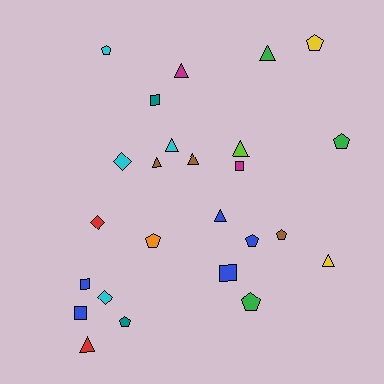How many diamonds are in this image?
There are 3 diamonds.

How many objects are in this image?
There are 25 objects.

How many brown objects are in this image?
There are 3 brown objects.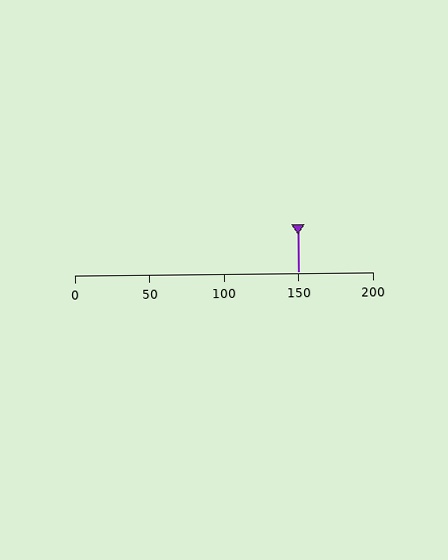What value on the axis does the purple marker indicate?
The marker indicates approximately 150.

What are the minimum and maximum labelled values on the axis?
The axis runs from 0 to 200.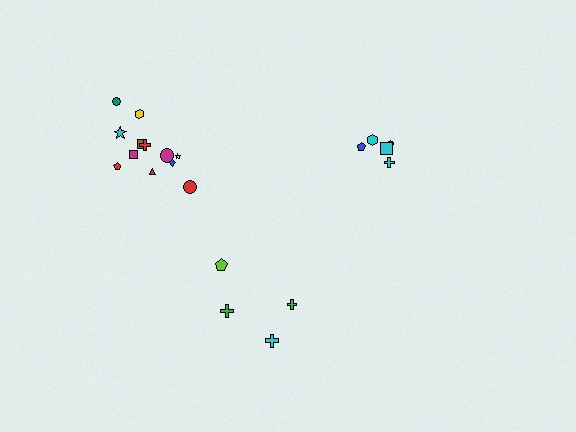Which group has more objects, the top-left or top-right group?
The top-left group.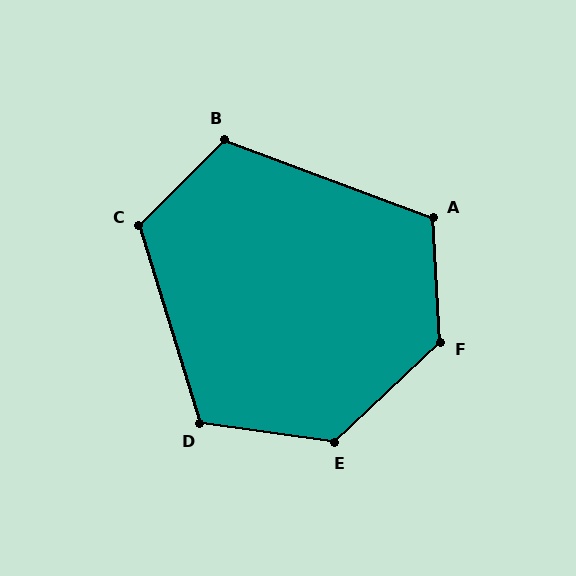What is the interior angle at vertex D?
Approximately 115 degrees (obtuse).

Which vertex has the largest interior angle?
F, at approximately 130 degrees.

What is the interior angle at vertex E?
Approximately 128 degrees (obtuse).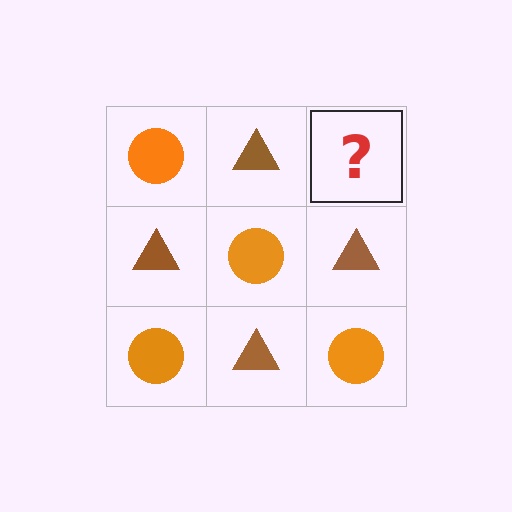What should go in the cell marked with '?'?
The missing cell should contain an orange circle.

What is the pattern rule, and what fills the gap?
The rule is that it alternates orange circle and brown triangle in a checkerboard pattern. The gap should be filled with an orange circle.